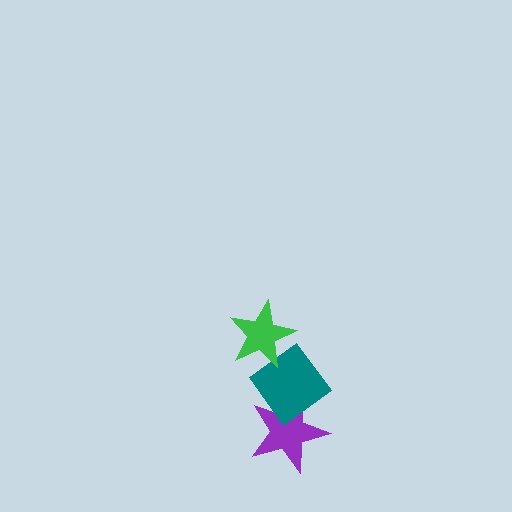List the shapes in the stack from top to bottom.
From top to bottom: the green star, the teal diamond, the purple star.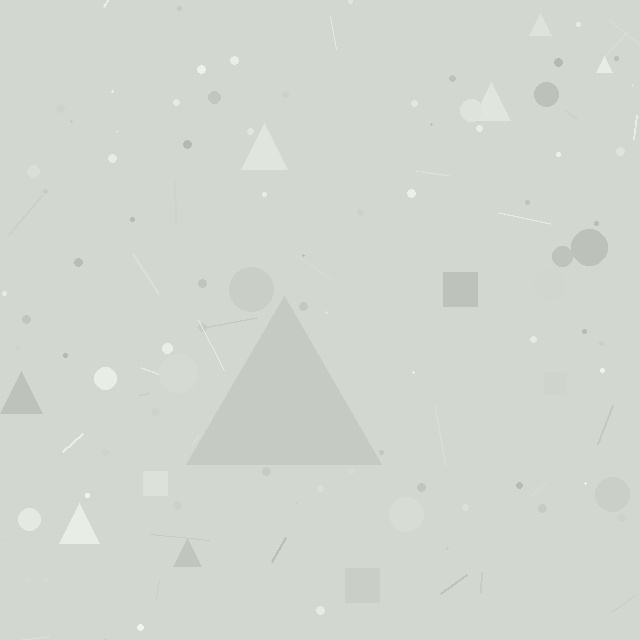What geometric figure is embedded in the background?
A triangle is embedded in the background.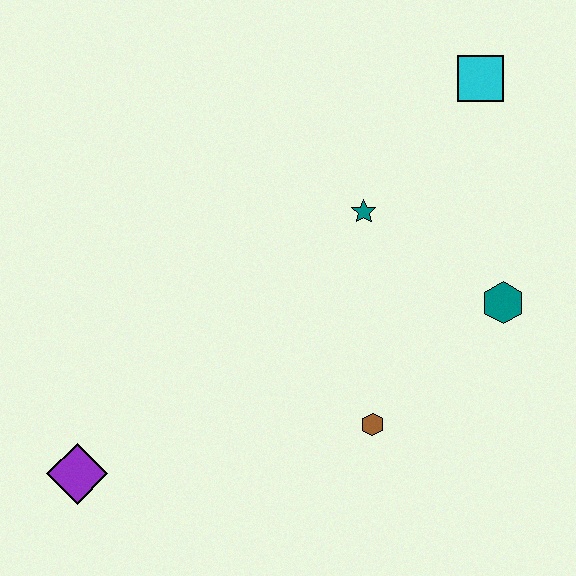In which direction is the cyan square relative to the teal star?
The cyan square is above the teal star.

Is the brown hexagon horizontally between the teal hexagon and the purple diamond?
Yes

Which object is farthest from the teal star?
The purple diamond is farthest from the teal star.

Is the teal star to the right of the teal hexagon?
No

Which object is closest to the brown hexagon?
The teal hexagon is closest to the brown hexagon.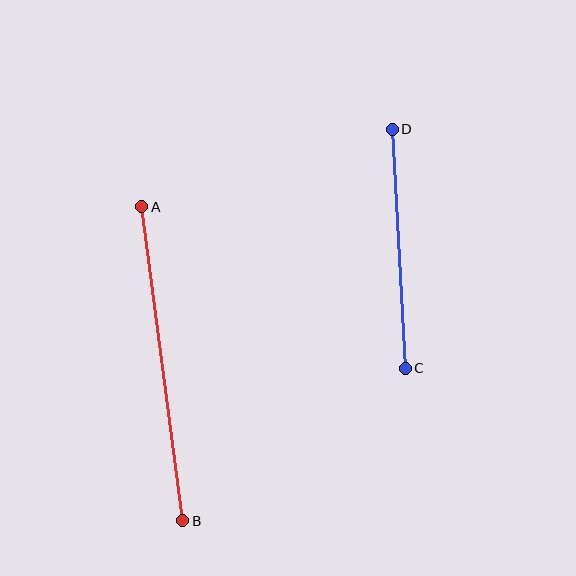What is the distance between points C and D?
The distance is approximately 239 pixels.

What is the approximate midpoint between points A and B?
The midpoint is at approximately (162, 364) pixels.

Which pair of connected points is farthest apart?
Points A and B are farthest apart.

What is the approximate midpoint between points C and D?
The midpoint is at approximately (399, 249) pixels.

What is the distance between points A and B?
The distance is approximately 317 pixels.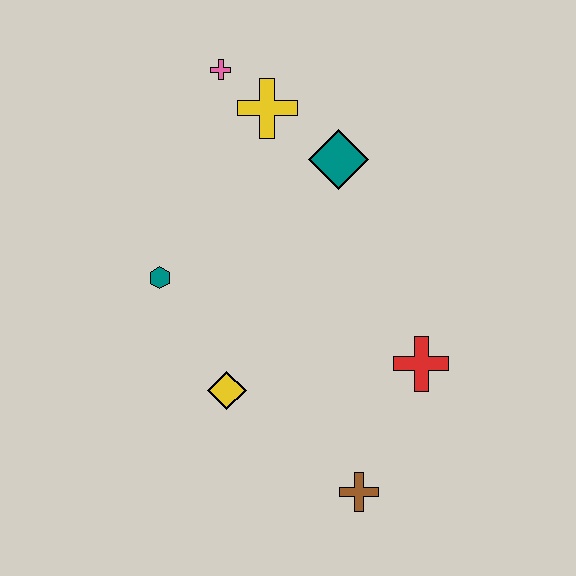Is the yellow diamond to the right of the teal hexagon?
Yes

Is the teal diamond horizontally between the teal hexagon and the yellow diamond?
No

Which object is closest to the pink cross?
The yellow cross is closest to the pink cross.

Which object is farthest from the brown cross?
The pink cross is farthest from the brown cross.